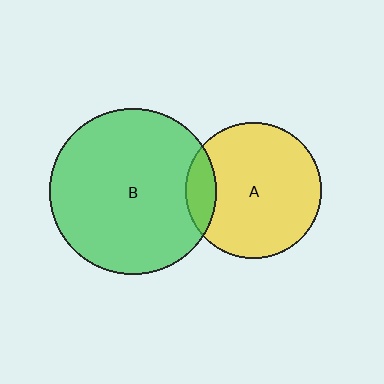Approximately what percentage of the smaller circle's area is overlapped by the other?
Approximately 15%.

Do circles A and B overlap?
Yes.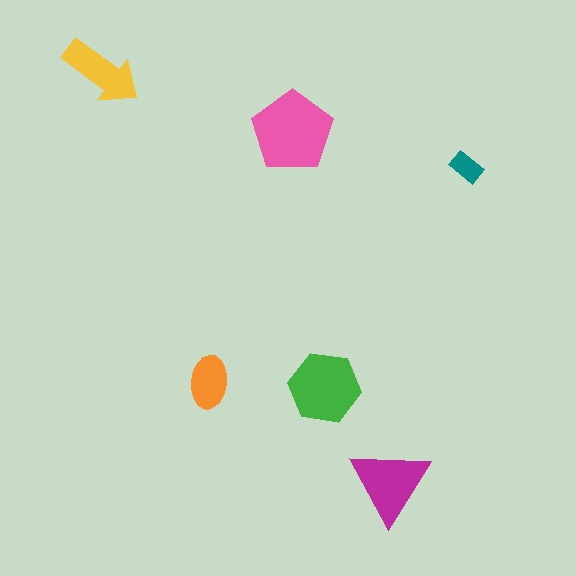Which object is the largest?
The pink pentagon.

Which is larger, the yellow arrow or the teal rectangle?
The yellow arrow.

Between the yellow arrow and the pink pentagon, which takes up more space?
The pink pentagon.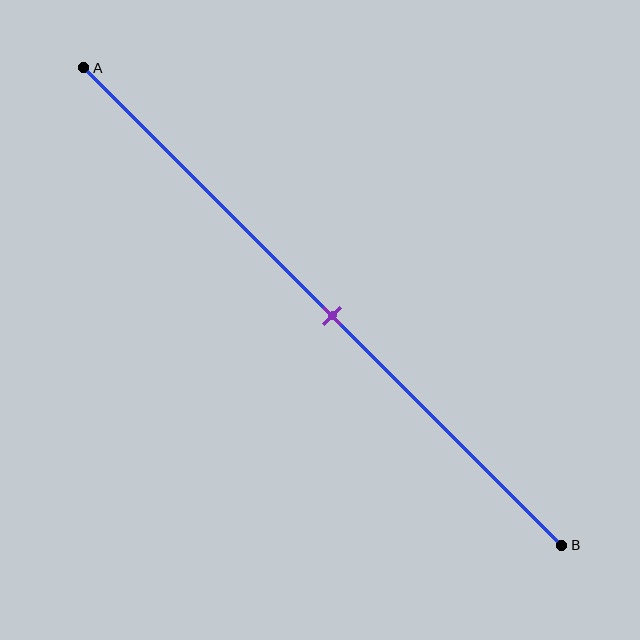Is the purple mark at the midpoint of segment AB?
Yes, the mark is approximately at the midpoint.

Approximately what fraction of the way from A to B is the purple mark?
The purple mark is approximately 50% of the way from A to B.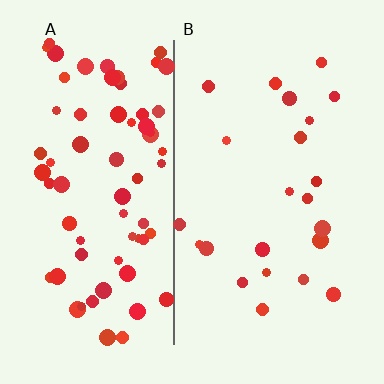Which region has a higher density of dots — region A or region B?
A (the left).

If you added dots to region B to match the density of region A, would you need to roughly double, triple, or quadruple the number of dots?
Approximately triple.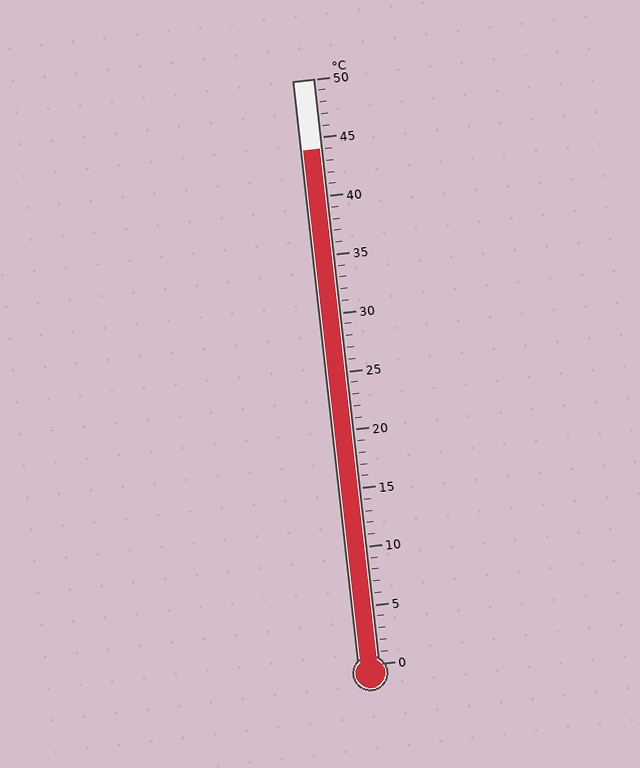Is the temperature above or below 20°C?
The temperature is above 20°C.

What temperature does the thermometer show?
The thermometer shows approximately 44°C.